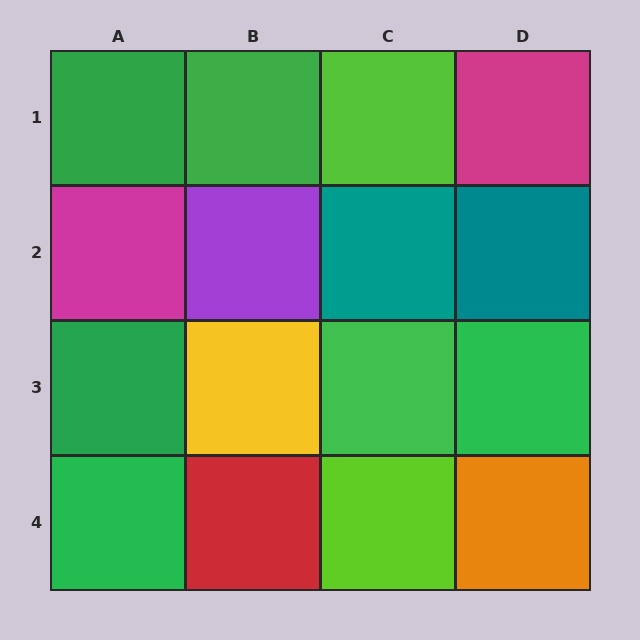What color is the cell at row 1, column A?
Green.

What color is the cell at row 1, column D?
Magenta.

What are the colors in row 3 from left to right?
Green, yellow, green, green.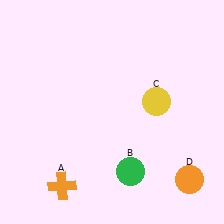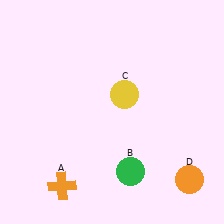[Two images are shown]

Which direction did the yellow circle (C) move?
The yellow circle (C) moved left.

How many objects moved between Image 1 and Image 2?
1 object moved between the two images.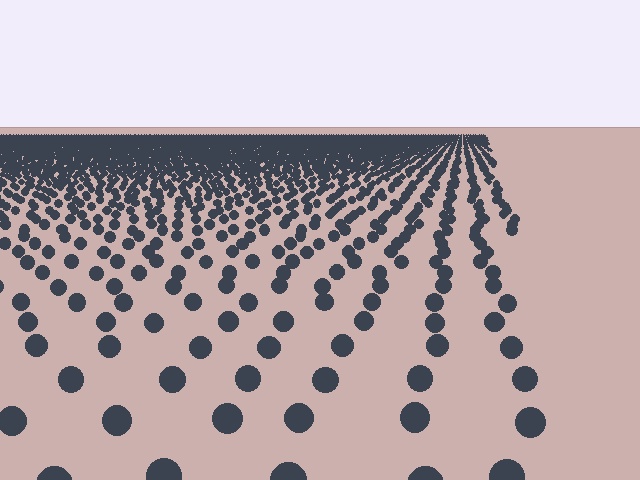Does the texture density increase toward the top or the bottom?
Density increases toward the top.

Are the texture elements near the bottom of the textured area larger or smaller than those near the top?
Larger. Near the bottom, elements are closer to the viewer and appear at a bigger on-screen size.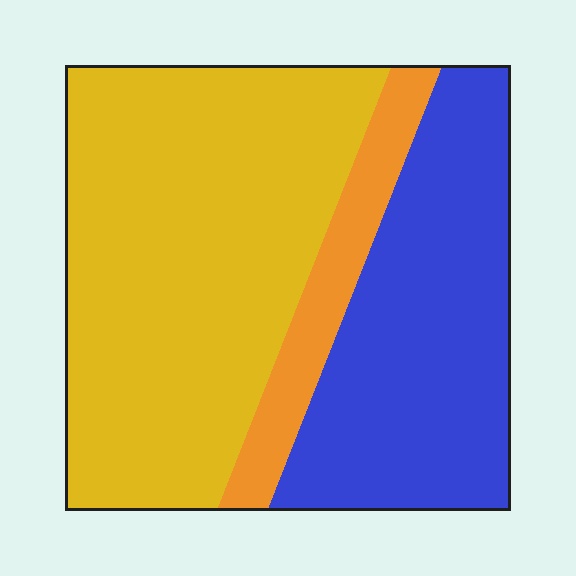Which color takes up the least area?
Orange, at roughly 10%.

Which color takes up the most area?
Yellow, at roughly 55%.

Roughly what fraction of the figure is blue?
Blue covers around 35% of the figure.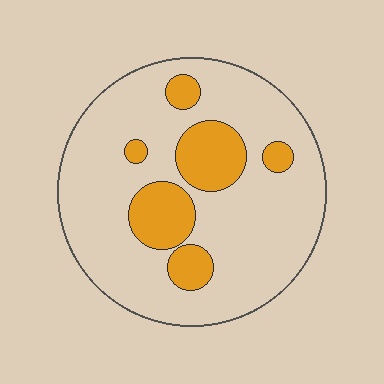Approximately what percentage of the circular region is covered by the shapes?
Approximately 20%.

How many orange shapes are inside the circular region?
6.